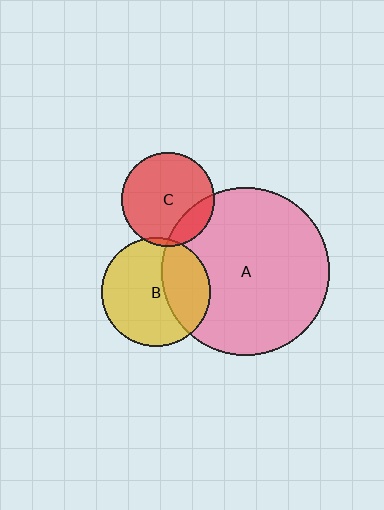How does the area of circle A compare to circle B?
Approximately 2.4 times.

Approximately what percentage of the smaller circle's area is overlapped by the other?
Approximately 35%.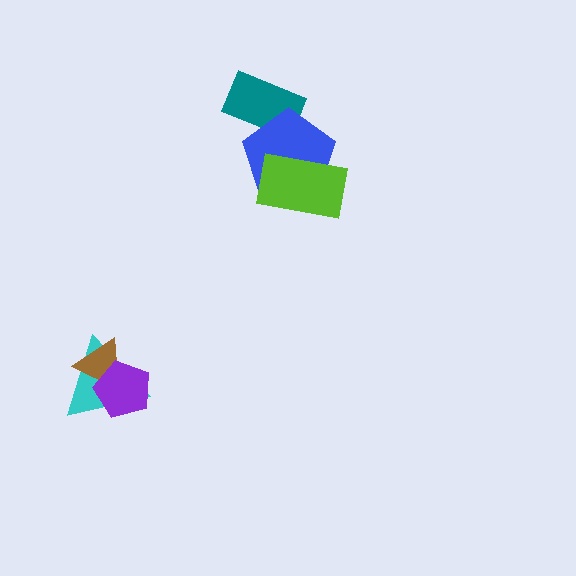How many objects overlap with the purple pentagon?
2 objects overlap with the purple pentagon.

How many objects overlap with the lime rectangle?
1 object overlaps with the lime rectangle.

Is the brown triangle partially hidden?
Yes, it is partially covered by another shape.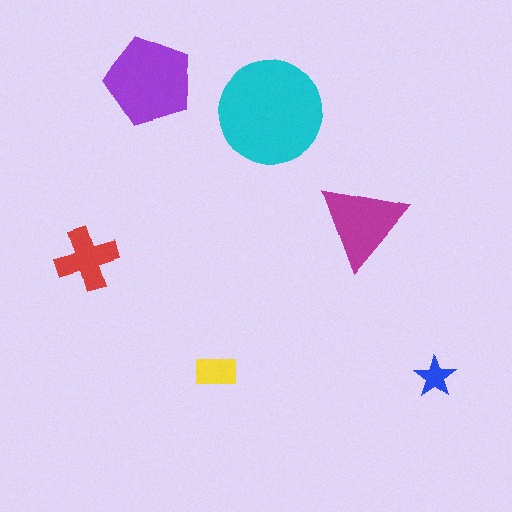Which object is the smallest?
The blue star.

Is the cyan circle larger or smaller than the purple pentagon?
Larger.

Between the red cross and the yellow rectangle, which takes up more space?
The red cross.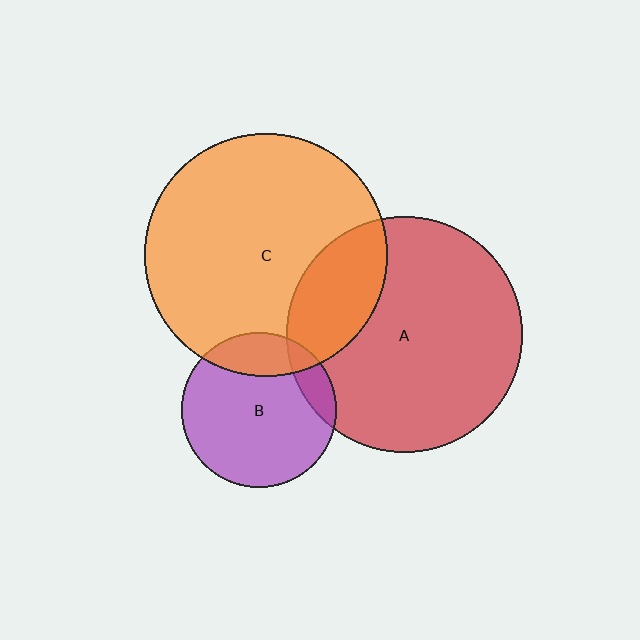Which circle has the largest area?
Circle C (orange).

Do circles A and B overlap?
Yes.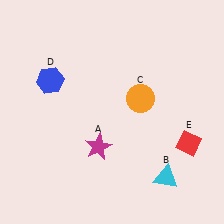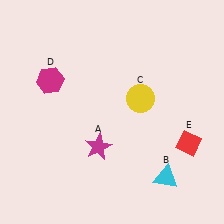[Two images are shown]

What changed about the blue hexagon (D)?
In Image 1, D is blue. In Image 2, it changed to magenta.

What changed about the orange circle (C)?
In Image 1, C is orange. In Image 2, it changed to yellow.